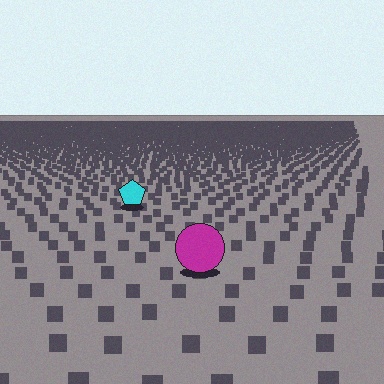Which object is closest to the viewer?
The magenta circle is closest. The texture marks near it are larger and more spread out.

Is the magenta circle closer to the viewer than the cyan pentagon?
Yes. The magenta circle is closer — you can tell from the texture gradient: the ground texture is coarser near it.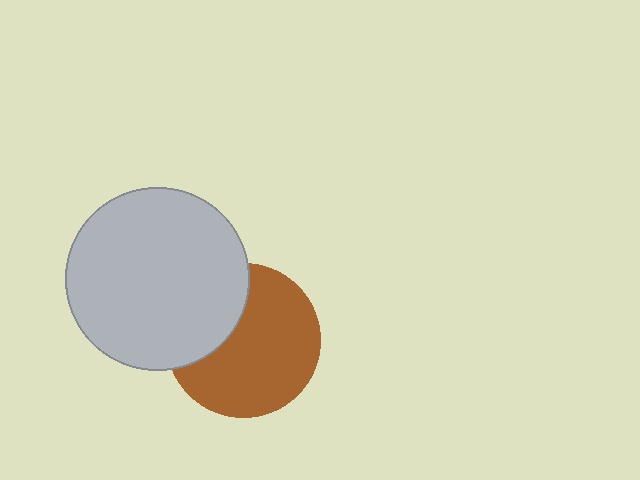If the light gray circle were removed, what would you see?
You would see the complete brown circle.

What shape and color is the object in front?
The object in front is a light gray circle.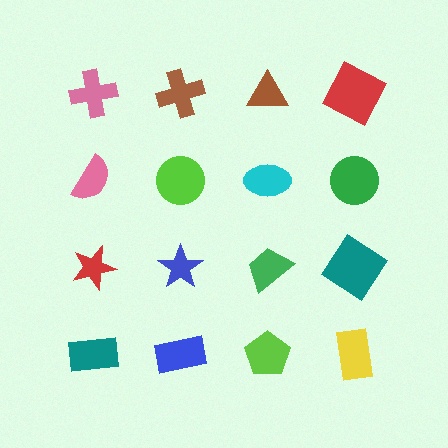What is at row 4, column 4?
A yellow rectangle.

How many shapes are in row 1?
4 shapes.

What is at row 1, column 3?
A brown triangle.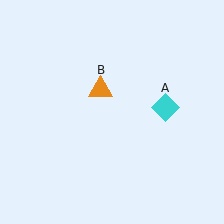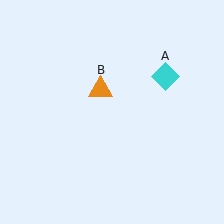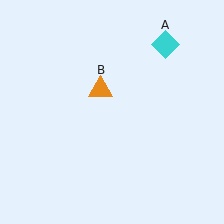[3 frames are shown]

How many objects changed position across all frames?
1 object changed position: cyan diamond (object A).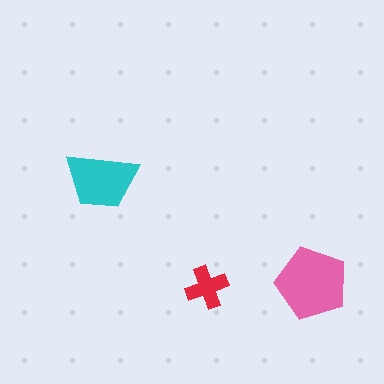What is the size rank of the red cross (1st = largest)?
3rd.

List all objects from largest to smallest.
The pink pentagon, the cyan trapezoid, the red cross.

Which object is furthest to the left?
The cyan trapezoid is leftmost.